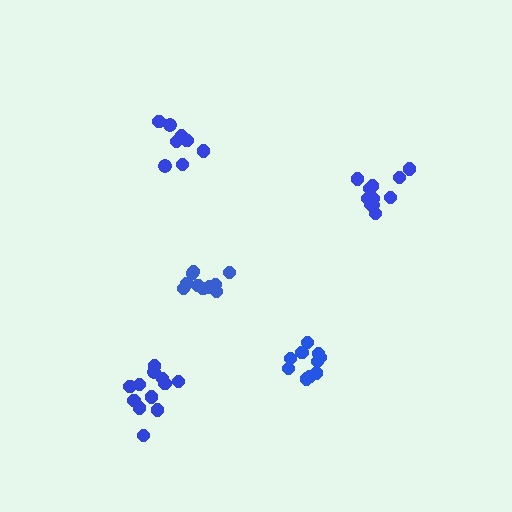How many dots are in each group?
Group 1: 8 dots, Group 2: 10 dots, Group 3: 11 dots, Group 4: 10 dots, Group 5: 12 dots (51 total).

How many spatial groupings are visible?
There are 5 spatial groupings.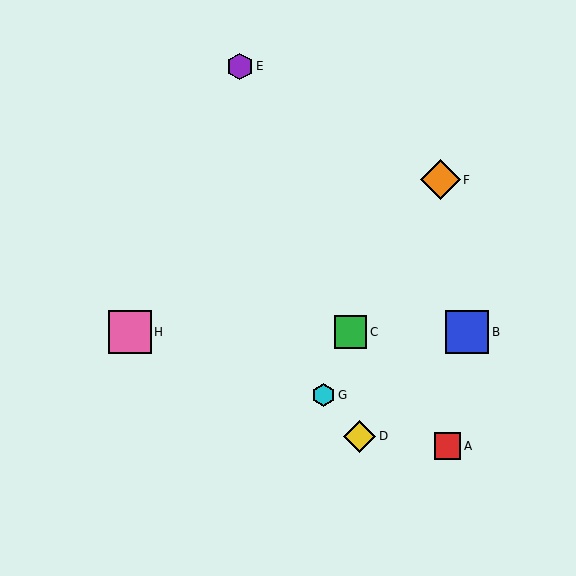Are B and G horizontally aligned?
No, B is at y≈332 and G is at y≈395.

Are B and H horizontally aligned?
Yes, both are at y≈332.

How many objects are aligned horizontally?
3 objects (B, C, H) are aligned horizontally.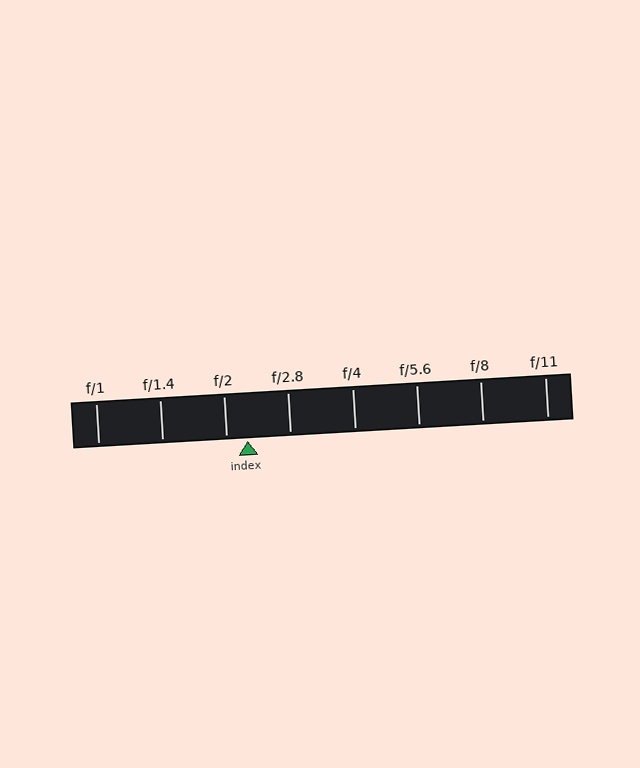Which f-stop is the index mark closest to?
The index mark is closest to f/2.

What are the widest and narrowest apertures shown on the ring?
The widest aperture shown is f/1 and the narrowest is f/11.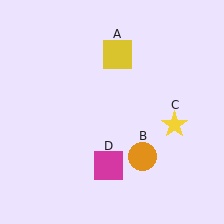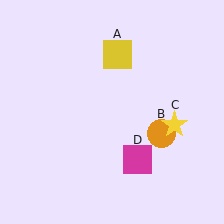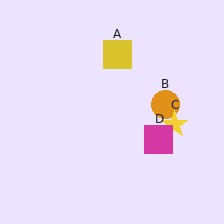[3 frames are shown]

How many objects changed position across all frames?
2 objects changed position: orange circle (object B), magenta square (object D).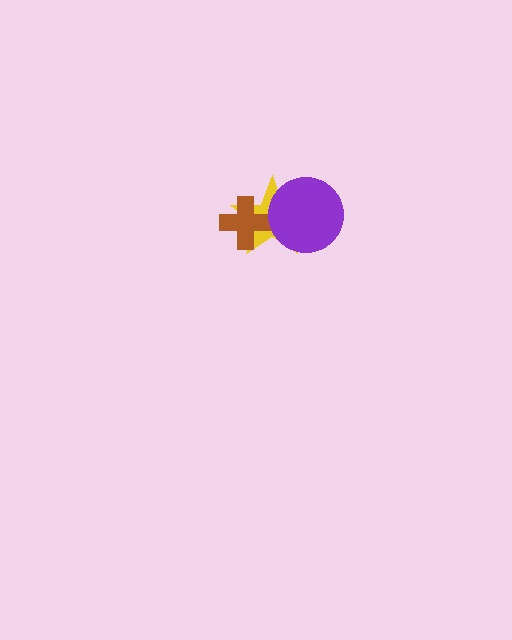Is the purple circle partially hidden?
No, no other shape covers it.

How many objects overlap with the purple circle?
1 object overlaps with the purple circle.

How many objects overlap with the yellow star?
2 objects overlap with the yellow star.